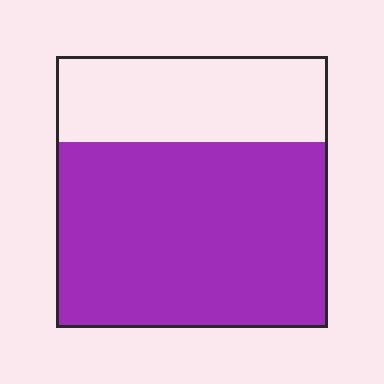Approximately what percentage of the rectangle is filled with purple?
Approximately 70%.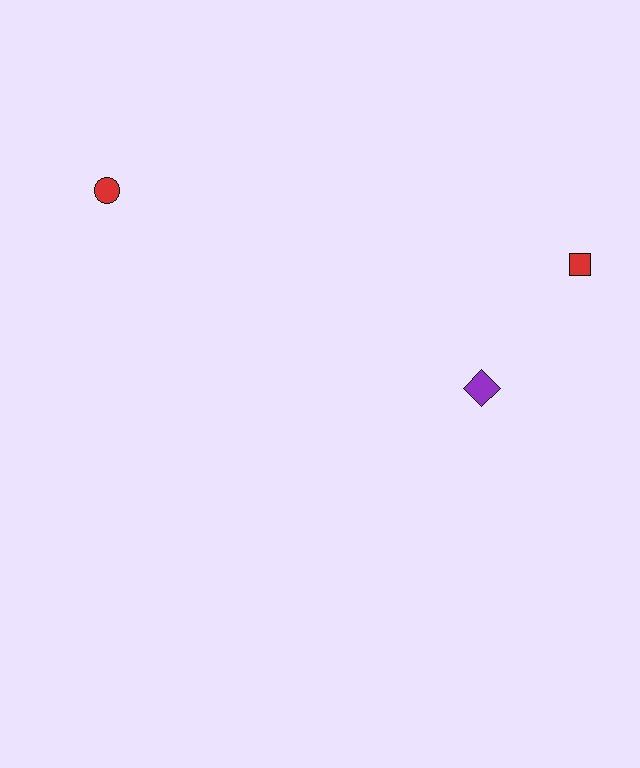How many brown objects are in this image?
There are no brown objects.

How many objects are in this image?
There are 3 objects.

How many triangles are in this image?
There are no triangles.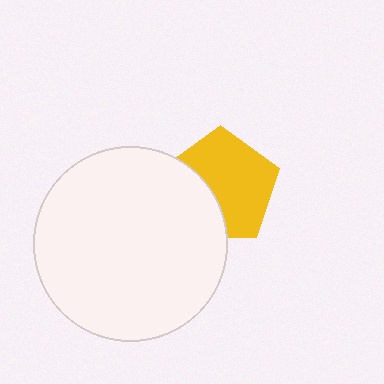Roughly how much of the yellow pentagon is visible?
Most of it is visible (roughly 65%).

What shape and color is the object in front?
The object in front is a white circle.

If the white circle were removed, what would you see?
You would see the complete yellow pentagon.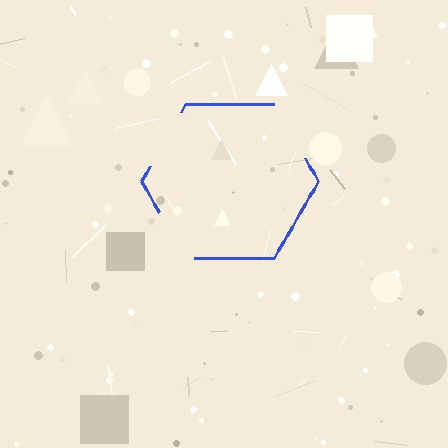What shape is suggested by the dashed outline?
The dashed outline suggests a hexagon.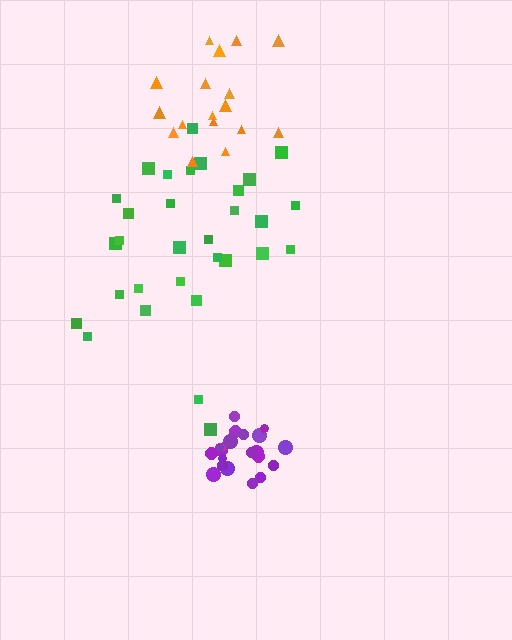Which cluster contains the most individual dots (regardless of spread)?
Green (31).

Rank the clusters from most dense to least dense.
purple, green, orange.